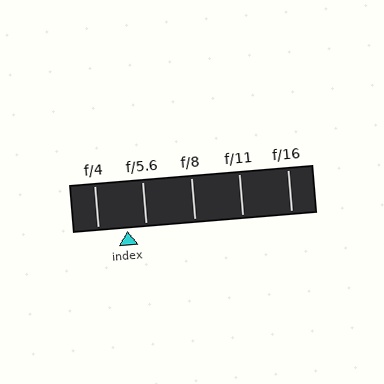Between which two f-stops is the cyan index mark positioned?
The index mark is between f/4 and f/5.6.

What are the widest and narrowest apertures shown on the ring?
The widest aperture shown is f/4 and the narrowest is f/16.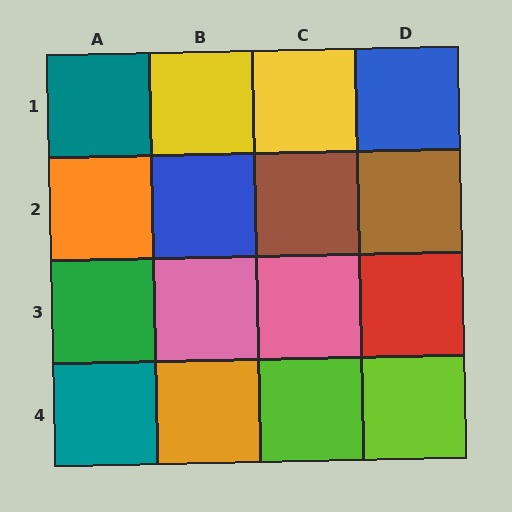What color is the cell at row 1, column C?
Yellow.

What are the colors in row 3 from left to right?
Green, pink, pink, red.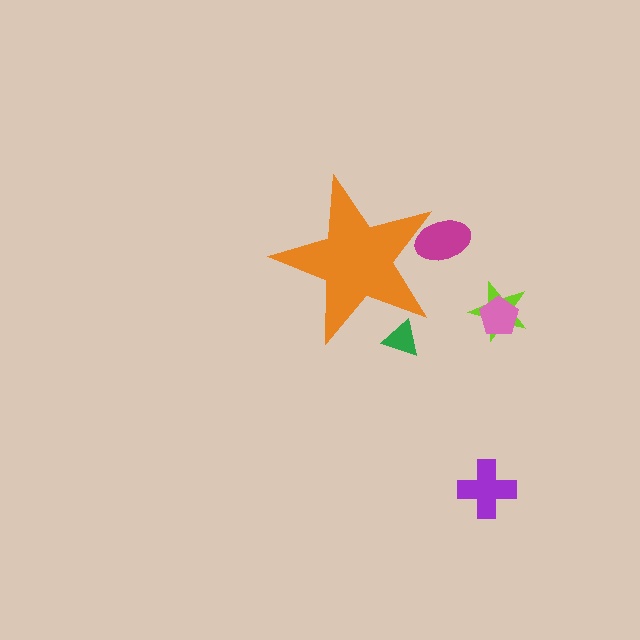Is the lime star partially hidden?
No, the lime star is fully visible.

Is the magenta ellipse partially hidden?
Yes, the magenta ellipse is partially hidden behind the orange star.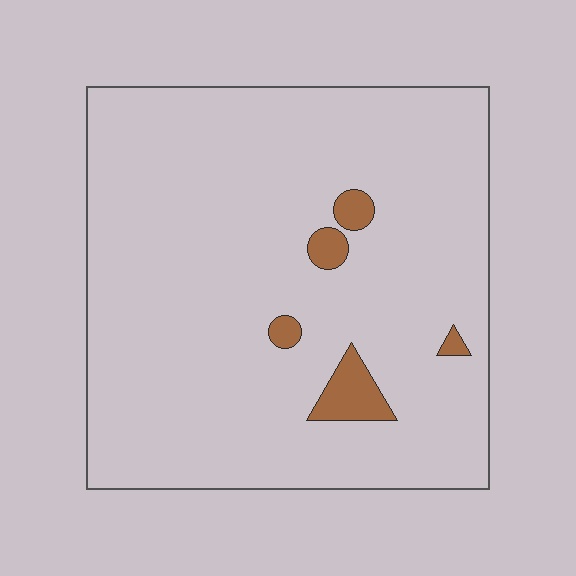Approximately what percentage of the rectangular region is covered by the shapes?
Approximately 5%.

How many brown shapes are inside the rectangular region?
5.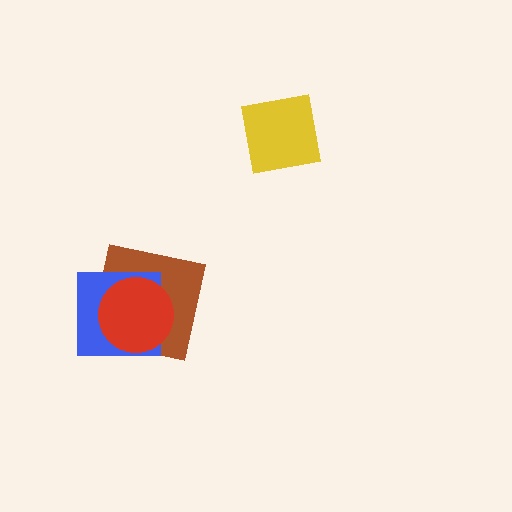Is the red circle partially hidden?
No, no other shape covers it.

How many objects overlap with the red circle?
2 objects overlap with the red circle.